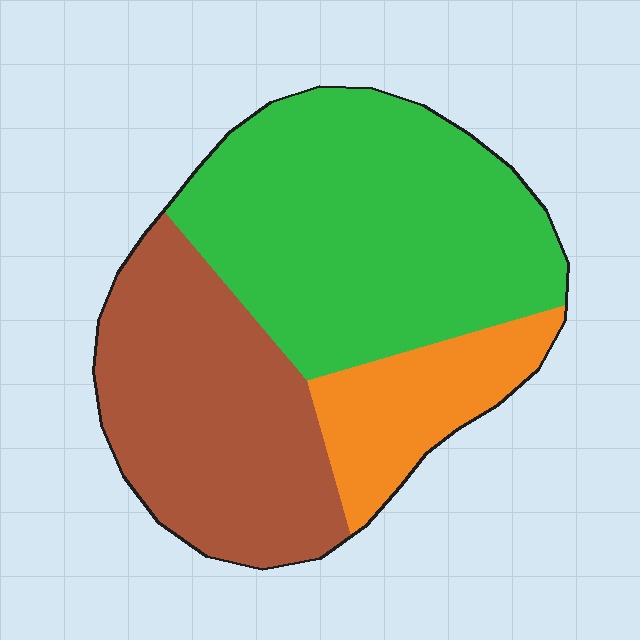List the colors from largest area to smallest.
From largest to smallest: green, brown, orange.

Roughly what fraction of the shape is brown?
Brown covers about 35% of the shape.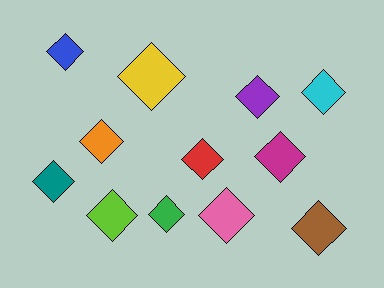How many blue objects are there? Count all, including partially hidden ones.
There is 1 blue object.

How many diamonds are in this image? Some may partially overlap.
There are 12 diamonds.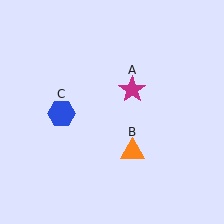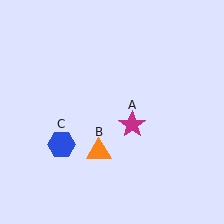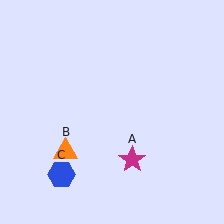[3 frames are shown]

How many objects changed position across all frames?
3 objects changed position: magenta star (object A), orange triangle (object B), blue hexagon (object C).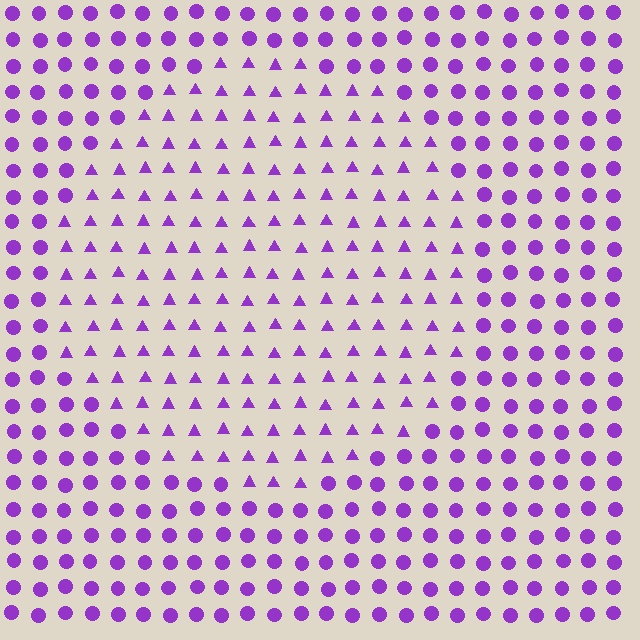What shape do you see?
I see a circle.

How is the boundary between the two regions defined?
The boundary is defined by a change in element shape: triangles inside vs. circles outside. All elements share the same color and spacing.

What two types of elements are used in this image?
The image uses triangles inside the circle region and circles outside it.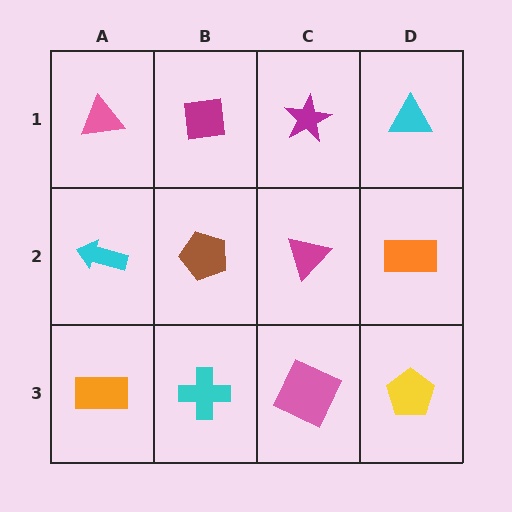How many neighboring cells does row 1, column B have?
3.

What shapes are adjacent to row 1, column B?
A brown pentagon (row 2, column B), a pink triangle (row 1, column A), a magenta star (row 1, column C).